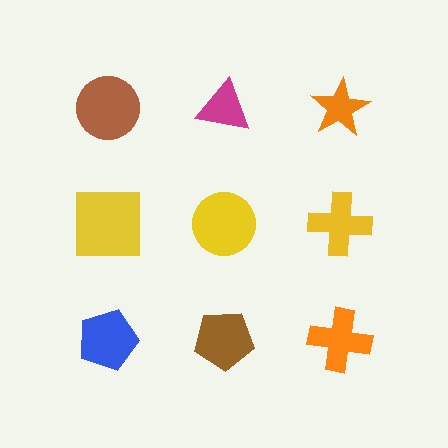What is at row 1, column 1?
A brown circle.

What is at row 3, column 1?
A blue pentagon.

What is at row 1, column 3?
An orange star.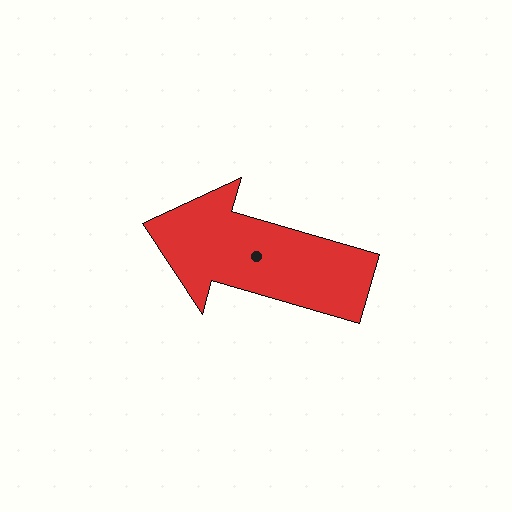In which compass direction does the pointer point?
West.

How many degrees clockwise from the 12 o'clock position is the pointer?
Approximately 286 degrees.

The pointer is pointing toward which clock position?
Roughly 10 o'clock.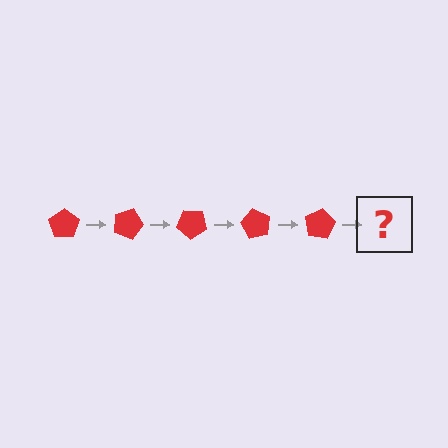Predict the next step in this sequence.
The next step is a red pentagon rotated 100 degrees.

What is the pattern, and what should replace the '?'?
The pattern is that the pentagon rotates 20 degrees each step. The '?' should be a red pentagon rotated 100 degrees.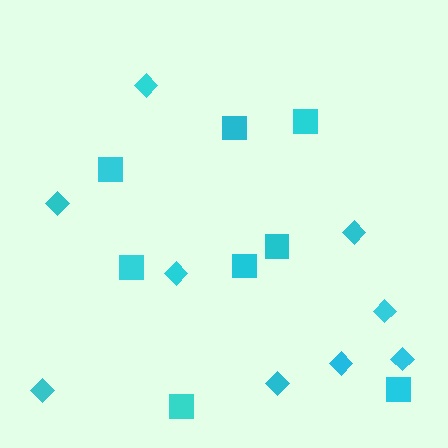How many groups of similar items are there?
There are 2 groups: one group of diamonds (9) and one group of squares (8).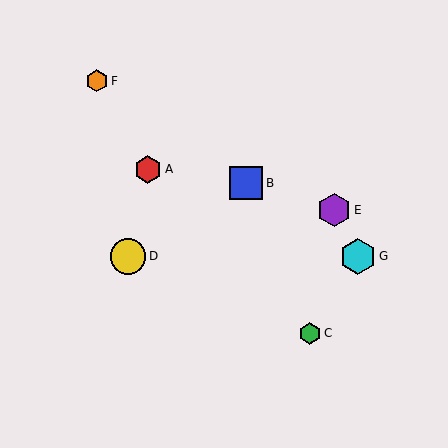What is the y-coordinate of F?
Object F is at y≈81.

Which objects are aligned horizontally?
Objects D, G are aligned horizontally.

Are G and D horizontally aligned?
Yes, both are at y≈256.